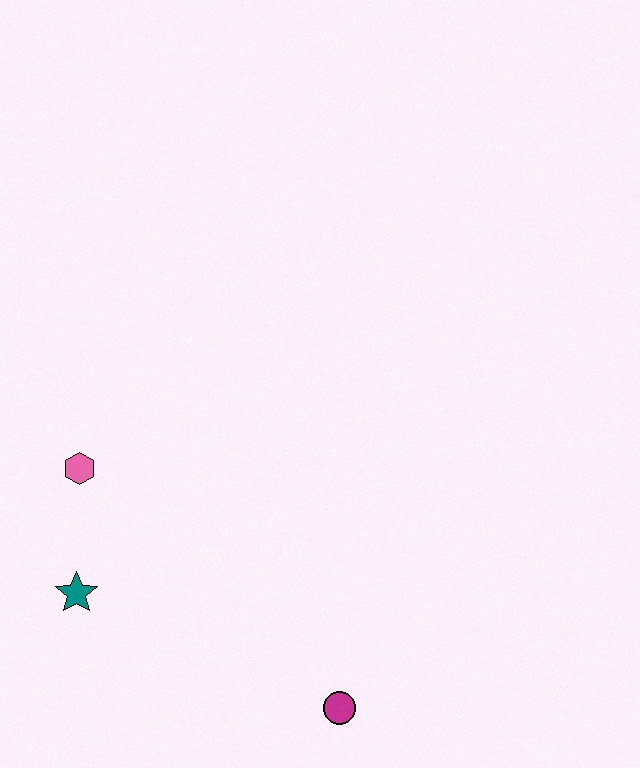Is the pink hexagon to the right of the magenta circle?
No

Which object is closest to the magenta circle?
The teal star is closest to the magenta circle.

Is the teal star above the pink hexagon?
No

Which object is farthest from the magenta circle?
The pink hexagon is farthest from the magenta circle.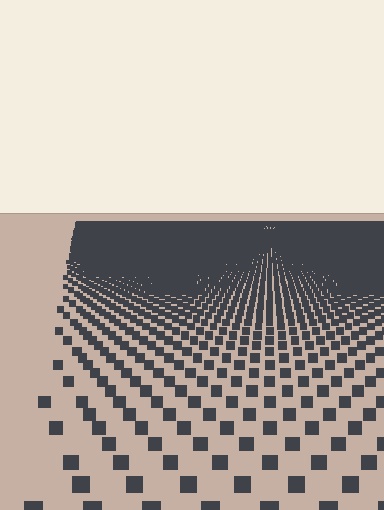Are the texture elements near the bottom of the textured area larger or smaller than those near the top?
Larger. Near the bottom, elements are closer to the viewer and appear at a bigger on-screen size.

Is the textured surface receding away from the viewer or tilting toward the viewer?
The surface is receding away from the viewer. Texture elements get smaller and denser toward the top.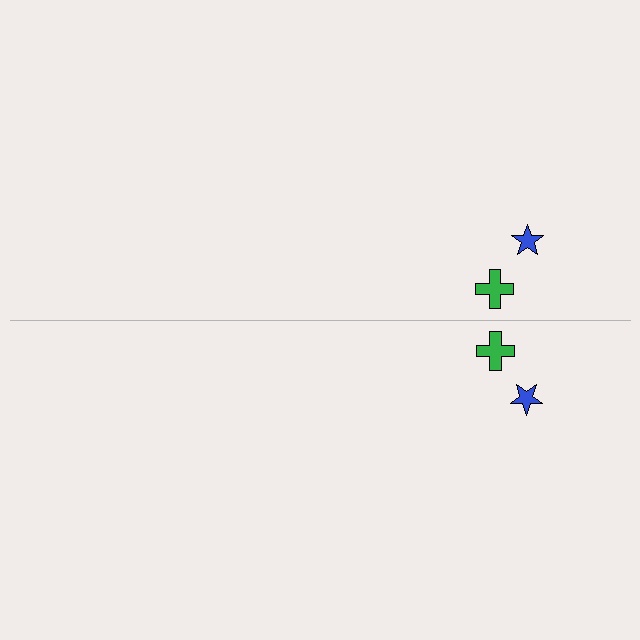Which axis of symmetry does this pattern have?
The pattern has a horizontal axis of symmetry running through the center of the image.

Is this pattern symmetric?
Yes, this pattern has bilateral (reflection) symmetry.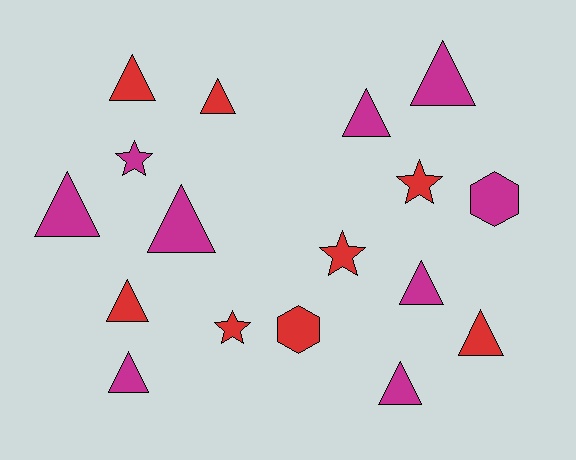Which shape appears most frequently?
Triangle, with 11 objects.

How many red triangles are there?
There are 4 red triangles.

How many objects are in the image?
There are 17 objects.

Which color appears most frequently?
Magenta, with 9 objects.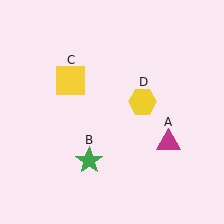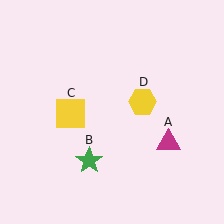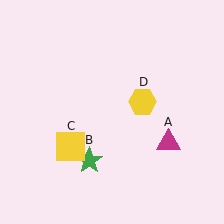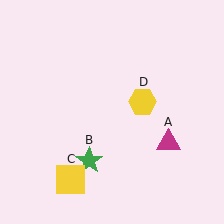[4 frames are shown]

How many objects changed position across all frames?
1 object changed position: yellow square (object C).